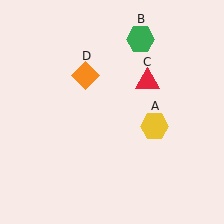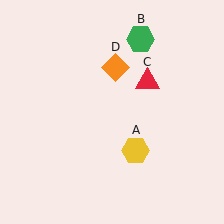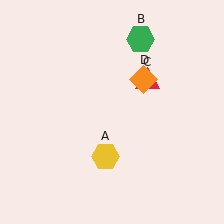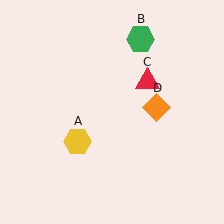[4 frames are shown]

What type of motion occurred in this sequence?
The yellow hexagon (object A), orange diamond (object D) rotated clockwise around the center of the scene.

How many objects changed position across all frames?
2 objects changed position: yellow hexagon (object A), orange diamond (object D).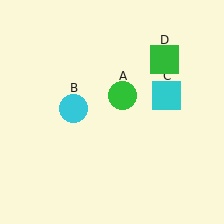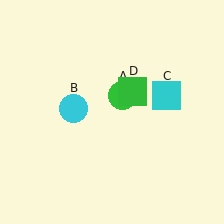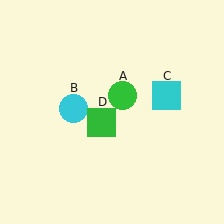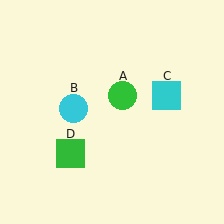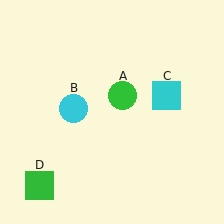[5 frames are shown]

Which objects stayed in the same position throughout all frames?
Green circle (object A) and cyan circle (object B) and cyan square (object C) remained stationary.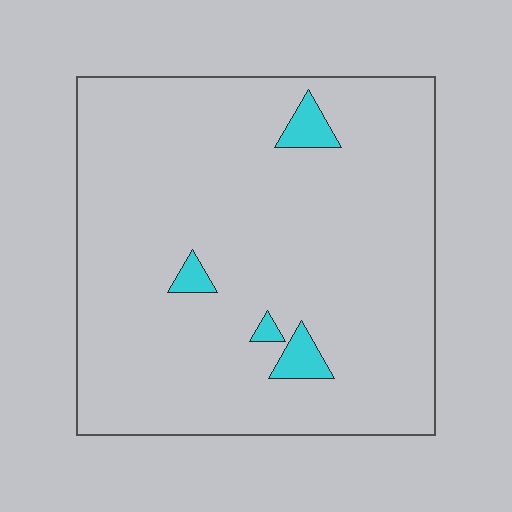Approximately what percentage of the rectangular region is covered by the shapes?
Approximately 5%.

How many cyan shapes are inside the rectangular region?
4.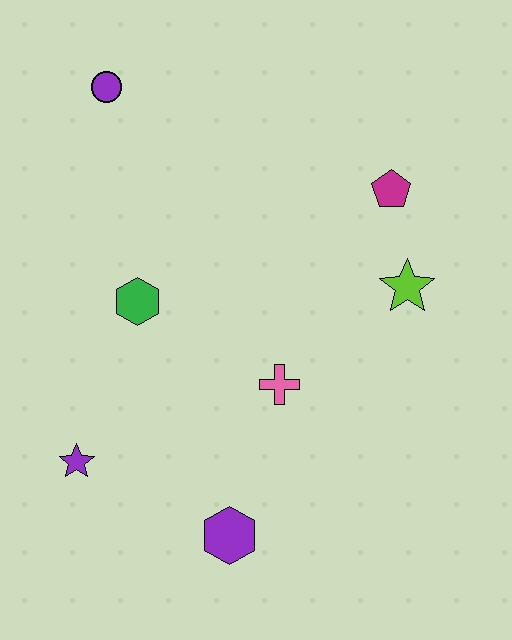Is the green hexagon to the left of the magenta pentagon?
Yes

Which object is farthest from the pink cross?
The purple circle is farthest from the pink cross.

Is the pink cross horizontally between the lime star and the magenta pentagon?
No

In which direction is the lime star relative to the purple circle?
The lime star is to the right of the purple circle.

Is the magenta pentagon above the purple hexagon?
Yes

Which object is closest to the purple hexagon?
The pink cross is closest to the purple hexagon.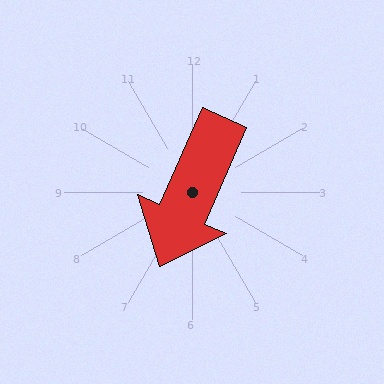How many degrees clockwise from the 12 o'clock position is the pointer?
Approximately 204 degrees.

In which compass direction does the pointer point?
Southwest.